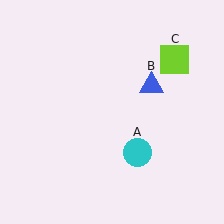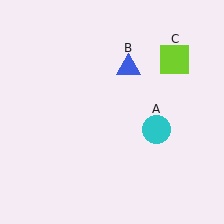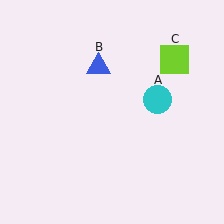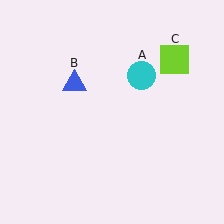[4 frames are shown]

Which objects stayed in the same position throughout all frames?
Lime square (object C) remained stationary.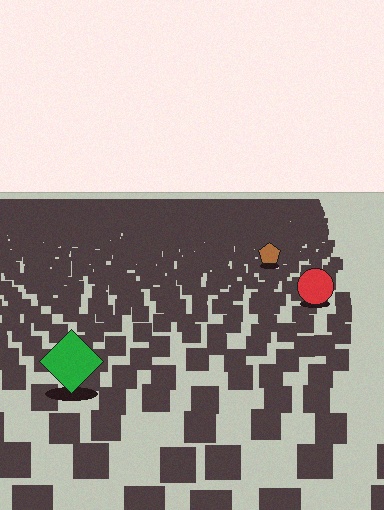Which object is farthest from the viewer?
The brown pentagon is farthest from the viewer. It appears smaller and the ground texture around it is denser.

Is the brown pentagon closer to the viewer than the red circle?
No. The red circle is closer — you can tell from the texture gradient: the ground texture is coarser near it.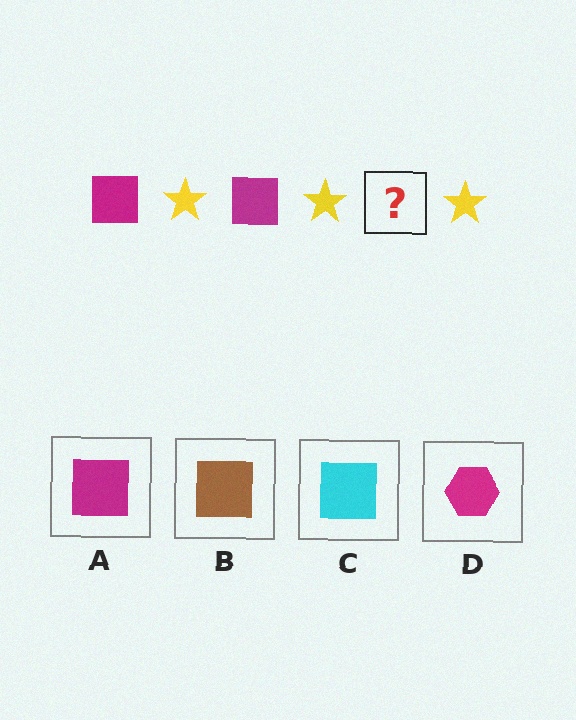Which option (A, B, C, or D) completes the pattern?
A.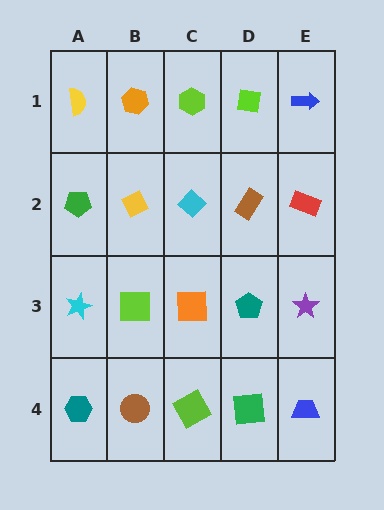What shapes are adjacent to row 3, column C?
A cyan diamond (row 2, column C), a lime square (row 4, column C), a lime square (row 3, column B), a teal pentagon (row 3, column D).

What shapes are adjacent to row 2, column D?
A lime square (row 1, column D), a teal pentagon (row 3, column D), a cyan diamond (row 2, column C), a red rectangle (row 2, column E).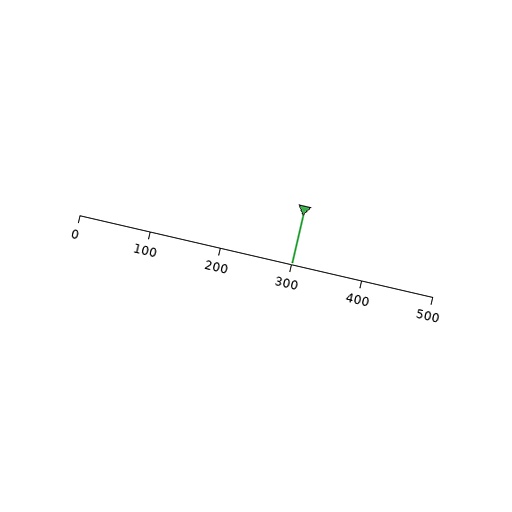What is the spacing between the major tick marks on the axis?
The major ticks are spaced 100 apart.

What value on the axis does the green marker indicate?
The marker indicates approximately 300.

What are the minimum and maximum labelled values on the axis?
The axis runs from 0 to 500.